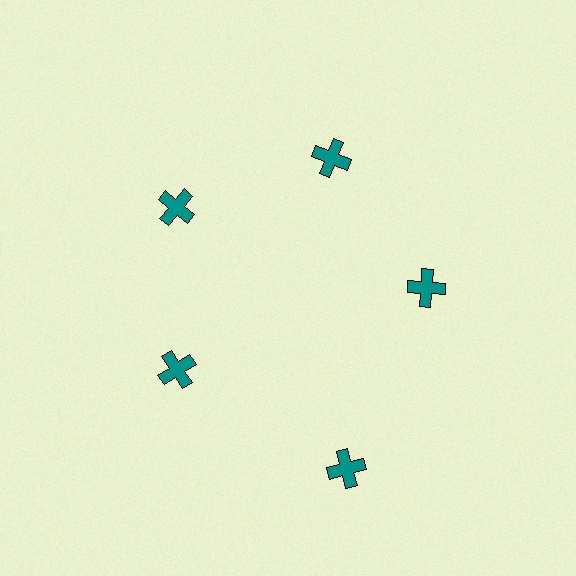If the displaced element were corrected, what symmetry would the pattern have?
It would have 5-fold rotational symmetry — the pattern would map onto itself every 72 degrees.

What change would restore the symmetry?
The symmetry would be restored by moving it inward, back onto the ring so that all 5 crosses sit at equal angles and equal distance from the center.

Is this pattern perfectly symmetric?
No. The 5 teal crosses are arranged in a ring, but one element near the 5 o'clock position is pushed outward from the center, breaking the 5-fold rotational symmetry.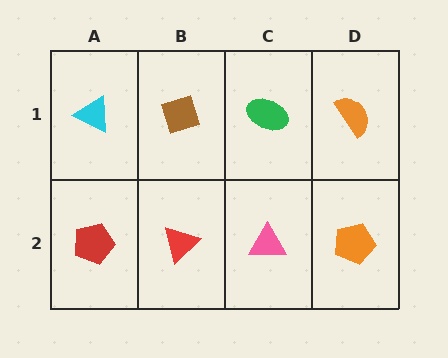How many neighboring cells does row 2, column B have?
3.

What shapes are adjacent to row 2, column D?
An orange semicircle (row 1, column D), a pink triangle (row 2, column C).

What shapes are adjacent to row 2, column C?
A green ellipse (row 1, column C), a red triangle (row 2, column B), an orange pentagon (row 2, column D).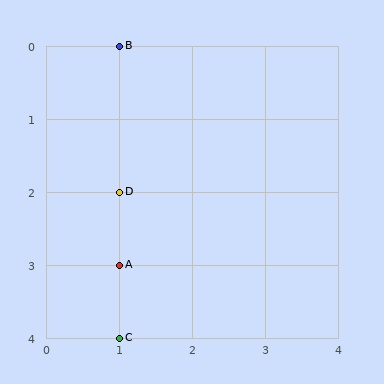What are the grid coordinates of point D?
Point D is at grid coordinates (1, 2).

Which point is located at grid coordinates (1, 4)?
Point C is at (1, 4).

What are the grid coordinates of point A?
Point A is at grid coordinates (1, 3).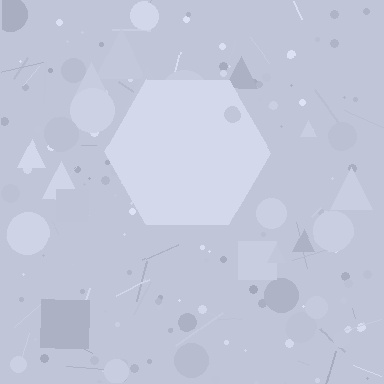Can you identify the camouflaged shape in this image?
The camouflaged shape is a hexagon.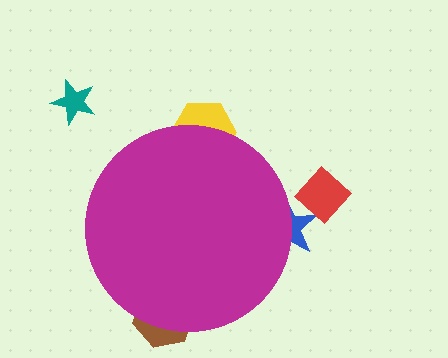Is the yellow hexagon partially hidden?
Yes, the yellow hexagon is partially hidden behind the magenta circle.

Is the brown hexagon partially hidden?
Yes, the brown hexagon is partially hidden behind the magenta circle.